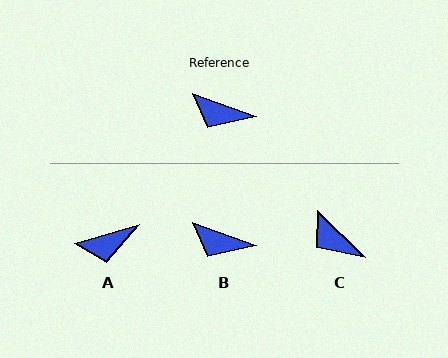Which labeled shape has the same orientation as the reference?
B.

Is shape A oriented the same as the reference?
No, it is off by about 35 degrees.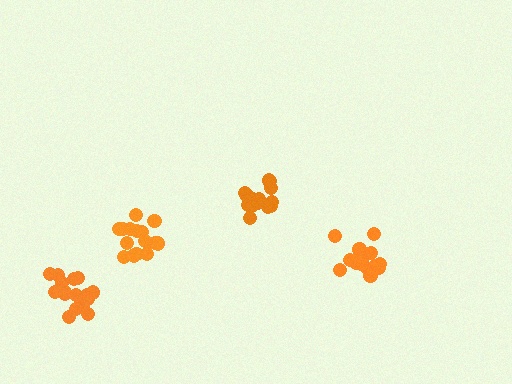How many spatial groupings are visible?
There are 4 spatial groupings.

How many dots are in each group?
Group 1: 16 dots, Group 2: 15 dots, Group 3: 16 dots, Group 4: 16 dots (63 total).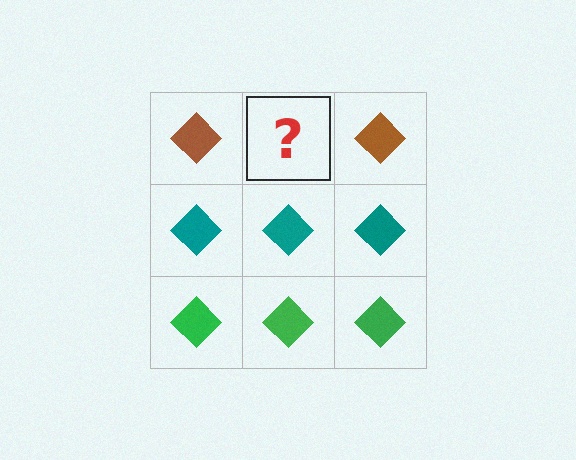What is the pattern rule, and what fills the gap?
The rule is that each row has a consistent color. The gap should be filled with a brown diamond.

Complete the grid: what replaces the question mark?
The question mark should be replaced with a brown diamond.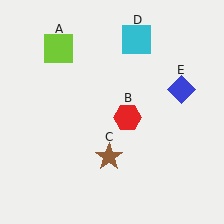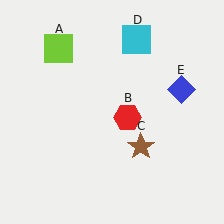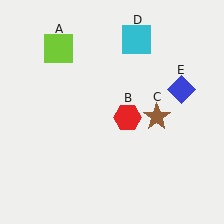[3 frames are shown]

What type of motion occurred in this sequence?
The brown star (object C) rotated counterclockwise around the center of the scene.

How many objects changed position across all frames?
1 object changed position: brown star (object C).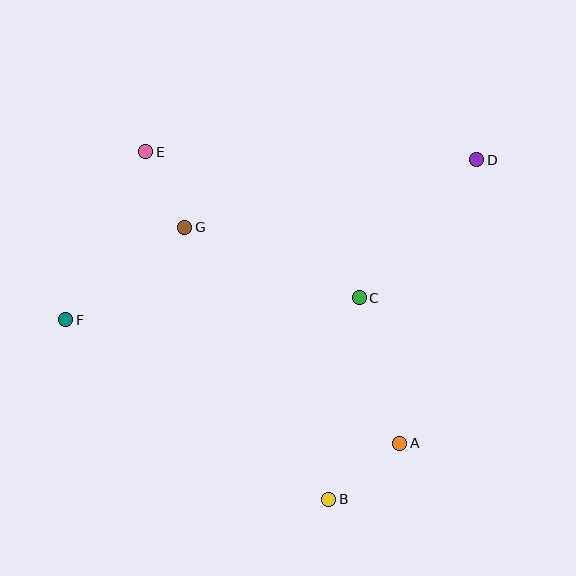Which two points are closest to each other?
Points E and G are closest to each other.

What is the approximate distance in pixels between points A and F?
The distance between A and F is approximately 356 pixels.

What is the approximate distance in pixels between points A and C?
The distance between A and C is approximately 151 pixels.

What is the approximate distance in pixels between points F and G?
The distance between F and G is approximately 151 pixels.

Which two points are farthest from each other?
Points D and F are farthest from each other.